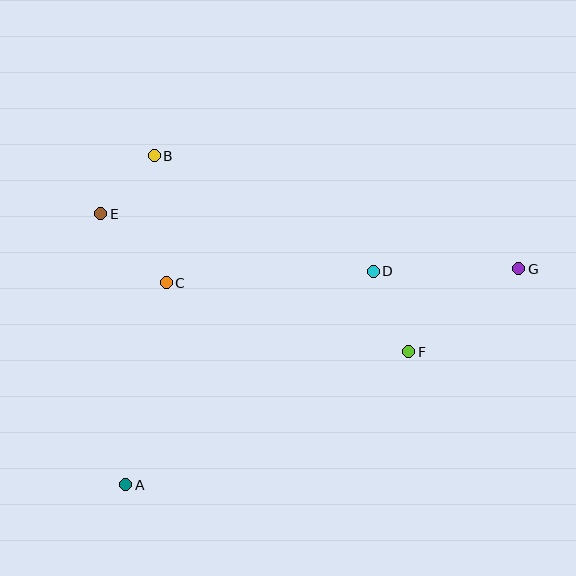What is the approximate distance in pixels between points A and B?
The distance between A and B is approximately 331 pixels.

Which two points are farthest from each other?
Points A and G are farthest from each other.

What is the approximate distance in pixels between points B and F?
The distance between B and F is approximately 321 pixels.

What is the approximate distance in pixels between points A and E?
The distance between A and E is approximately 273 pixels.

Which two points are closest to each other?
Points B and E are closest to each other.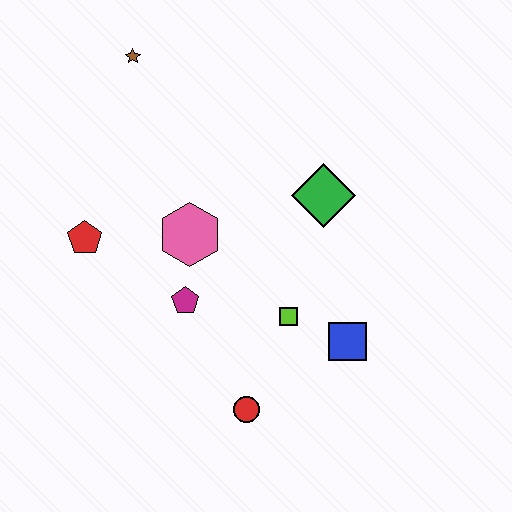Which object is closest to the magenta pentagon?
The pink hexagon is closest to the magenta pentagon.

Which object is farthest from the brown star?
The red circle is farthest from the brown star.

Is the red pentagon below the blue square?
No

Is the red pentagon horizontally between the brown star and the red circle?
No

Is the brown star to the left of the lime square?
Yes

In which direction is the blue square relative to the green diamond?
The blue square is below the green diamond.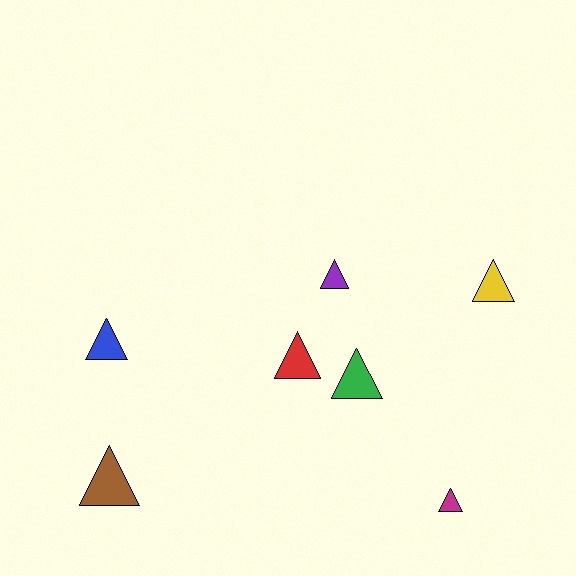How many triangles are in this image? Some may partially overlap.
There are 7 triangles.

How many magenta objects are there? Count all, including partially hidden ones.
There is 1 magenta object.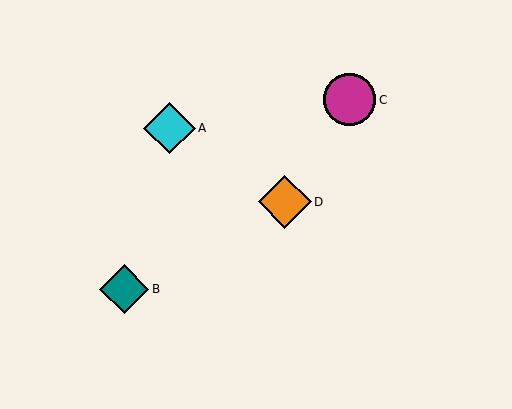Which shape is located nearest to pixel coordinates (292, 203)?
The orange diamond (labeled D) at (285, 202) is nearest to that location.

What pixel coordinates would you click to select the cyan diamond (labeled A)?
Click at (169, 128) to select the cyan diamond A.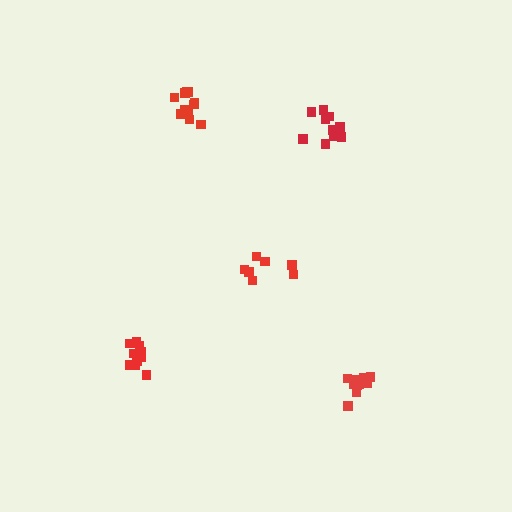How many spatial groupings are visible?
There are 5 spatial groupings.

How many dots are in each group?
Group 1: 7 dots, Group 2: 10 dots, Group 3: 12 dots, Group 4: 11 dots, Group 5: 11 dots (51 total).